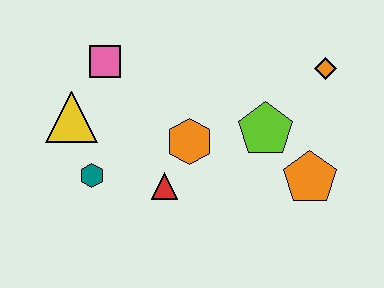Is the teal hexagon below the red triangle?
No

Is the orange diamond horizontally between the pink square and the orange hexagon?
No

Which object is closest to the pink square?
The yellow triangle is closest to the pink square.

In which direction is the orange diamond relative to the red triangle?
The orange diamond is to the right of the red triangle.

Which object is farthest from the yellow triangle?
The orange diamond is farthest from the yellow triangle.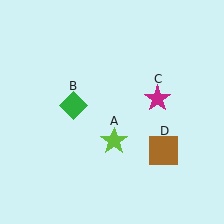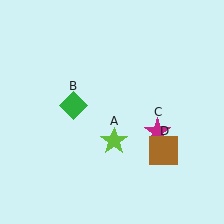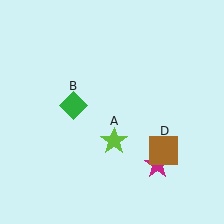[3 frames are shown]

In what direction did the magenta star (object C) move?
The magenta star (object C) moved down.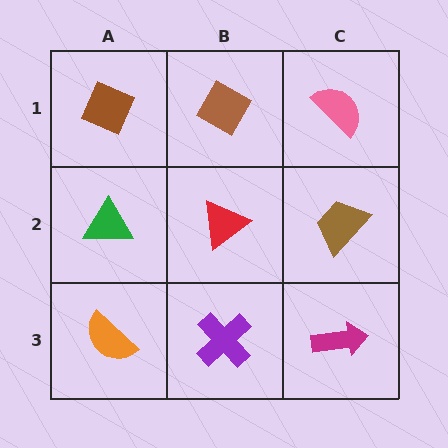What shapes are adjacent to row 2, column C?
A pink semicircle (row 1, column C), a magenta arrow (row 3, column C), a red triangle (row 2, column B).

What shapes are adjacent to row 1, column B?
A red triangle (row 2, column B), a brown diamond (row 1, column A), a pink semicircle (row 1, column C).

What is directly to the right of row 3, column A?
A purple cross.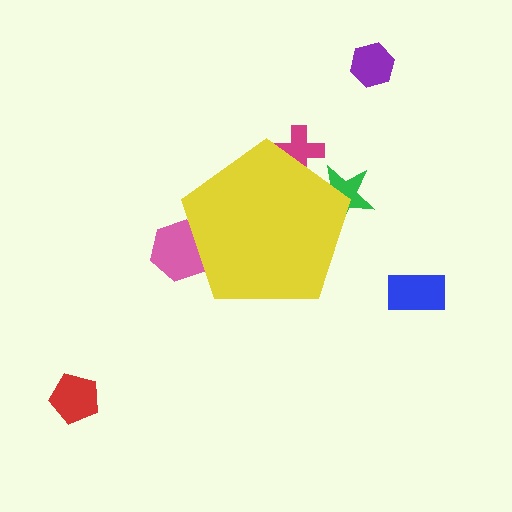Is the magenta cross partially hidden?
Yes, the magenta cross is partially hidden behind the yellow pentagon.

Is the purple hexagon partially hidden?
No, the purple hexagon is fully visible.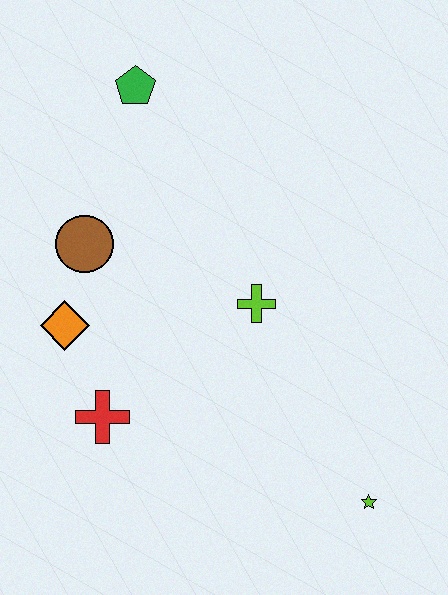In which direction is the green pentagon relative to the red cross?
The green pentagon is above the red cross.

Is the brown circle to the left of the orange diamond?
No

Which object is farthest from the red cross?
The green pentagon is farthest from the red cross.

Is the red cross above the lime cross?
No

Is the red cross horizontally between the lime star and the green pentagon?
No